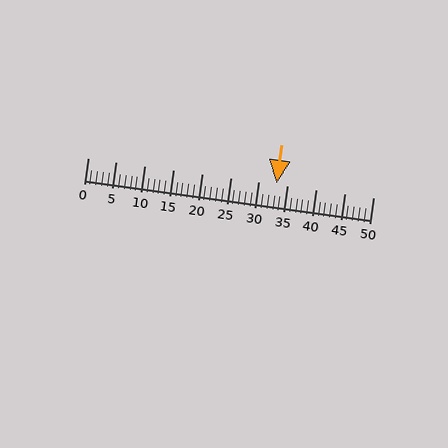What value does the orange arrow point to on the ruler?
The orange arrow points to approximately 33.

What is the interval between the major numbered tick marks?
The major tick marks are spaced 5 units apart.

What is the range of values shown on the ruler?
The ruler shows values from 0 to 50.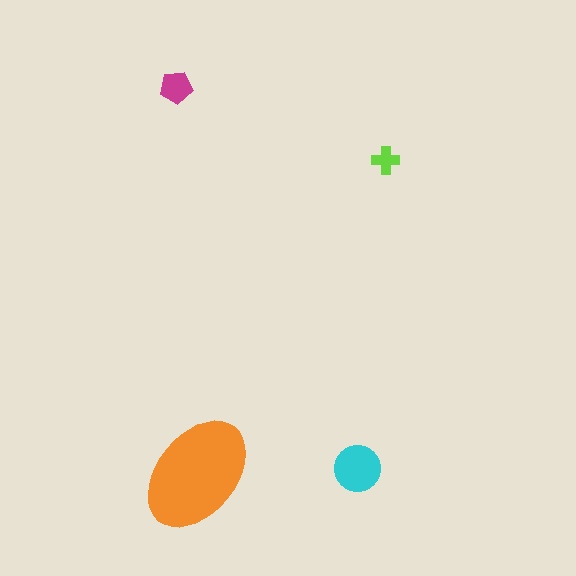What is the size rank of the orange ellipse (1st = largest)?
1st.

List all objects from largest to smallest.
The orange ellipse, the cyan circle, the magenta pentagon, the lime cross.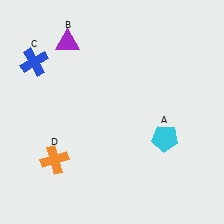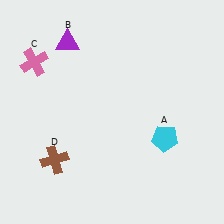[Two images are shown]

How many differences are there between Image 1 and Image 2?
There are 2 differences between the two images.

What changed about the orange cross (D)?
In Image 1, D is orange. In Image 2, it changed to brown.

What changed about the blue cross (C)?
In Image 1, C is blue. In Image 2, it changed to pink.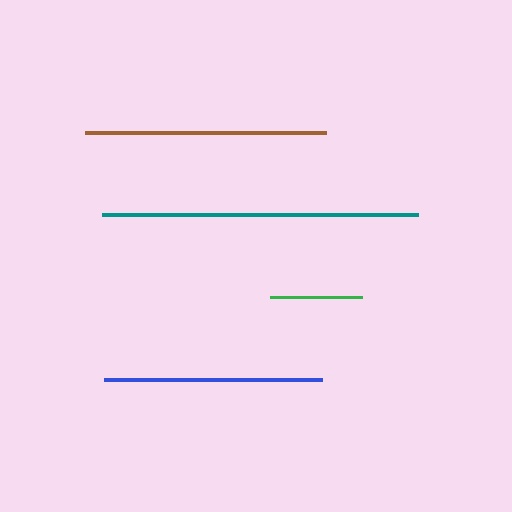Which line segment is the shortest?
The green line is the shortest at approximately 93 pixels.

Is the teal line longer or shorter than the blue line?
The teal line is longer than the blue line.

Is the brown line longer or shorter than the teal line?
The teal line is longer than the brown line.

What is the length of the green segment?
The green segment is approximately 93 pixels long.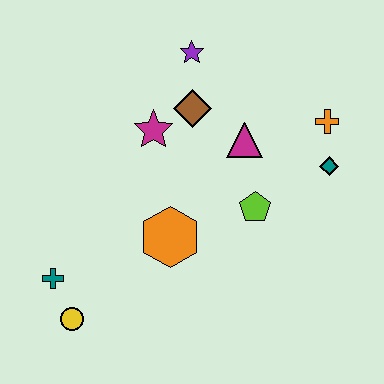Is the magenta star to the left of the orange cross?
Yes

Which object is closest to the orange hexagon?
The lime pentagon is closest to the orange hexagon.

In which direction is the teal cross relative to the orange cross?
The teal cross is to the left of the orange cross.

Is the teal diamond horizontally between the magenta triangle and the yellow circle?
No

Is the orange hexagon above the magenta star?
No